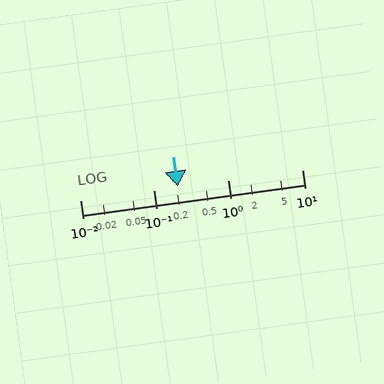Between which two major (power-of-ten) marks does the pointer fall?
The pointer is between 0.1 and 1.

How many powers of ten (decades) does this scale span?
The scale spans 3 decades, from 0.01 to 10.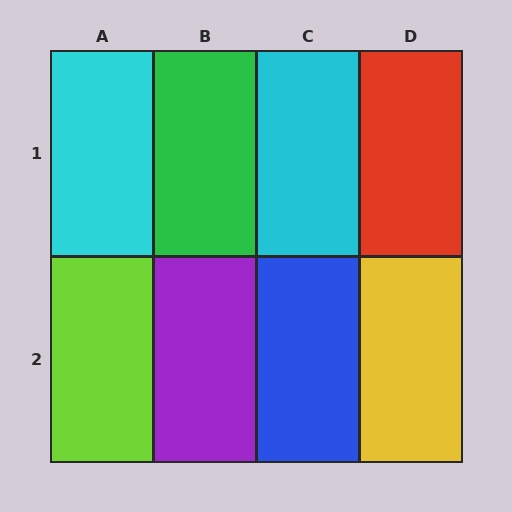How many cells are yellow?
1 cell is yellow.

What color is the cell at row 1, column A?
Cyan.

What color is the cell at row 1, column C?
Cyan.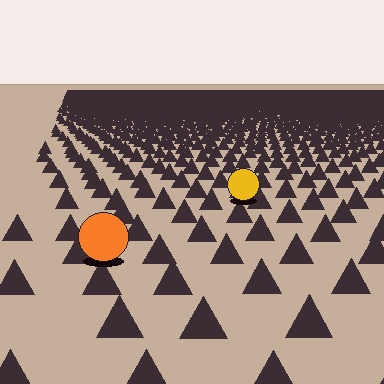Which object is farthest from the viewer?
The yellow circle is farthest from the viewer. It appears smaller and the ground texture around it is denser.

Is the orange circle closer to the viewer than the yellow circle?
Yes. The orange circle is closer — you can tell from the texture gradient: the ground texture is coarser near it.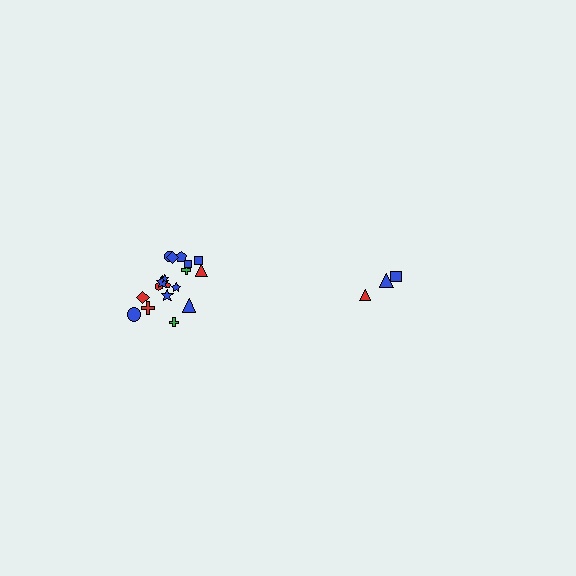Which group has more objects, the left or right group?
The left group.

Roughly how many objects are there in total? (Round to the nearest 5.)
Roughly 20 objects in total.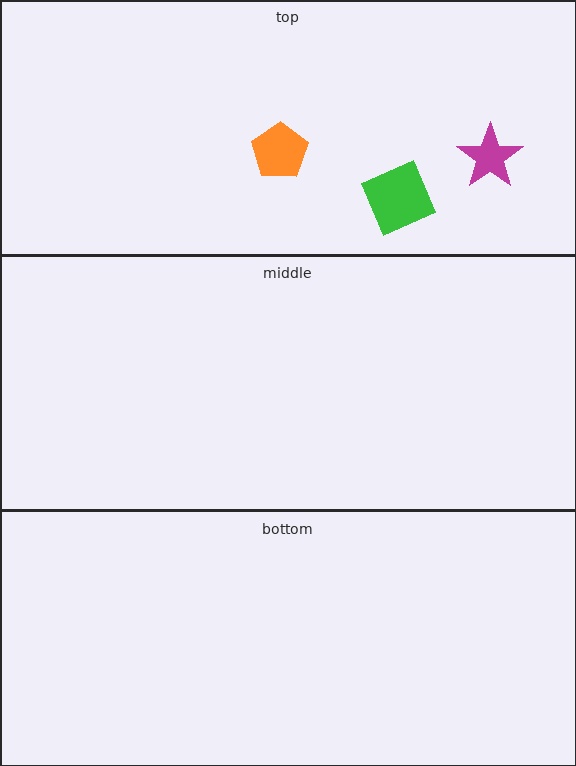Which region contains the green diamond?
The top region.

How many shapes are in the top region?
3.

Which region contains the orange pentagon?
The top region.